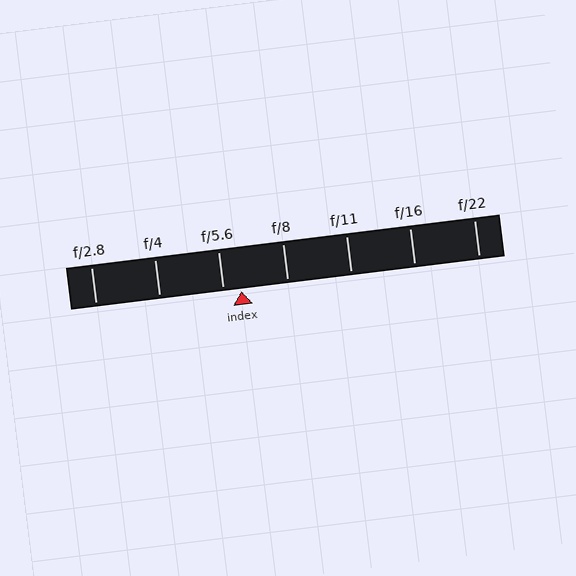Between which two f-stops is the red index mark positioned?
The index mark is between f/5.6 and f/8.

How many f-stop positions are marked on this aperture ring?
There are 7 f-stop positions marked.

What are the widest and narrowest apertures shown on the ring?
The widest aperture shown is f/2.8 and the narrowest is f/22.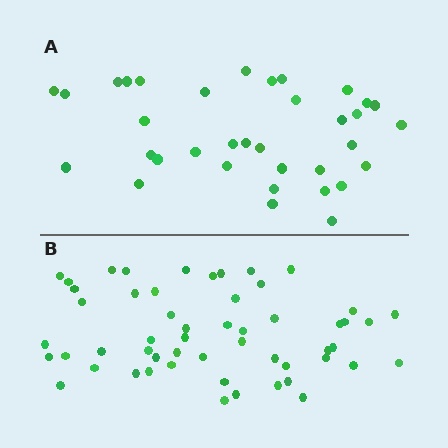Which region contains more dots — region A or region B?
Region B (the bottom region) has more dots.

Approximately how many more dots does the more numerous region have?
Region B has approximately 20 more dots than region A.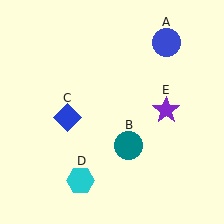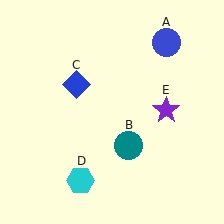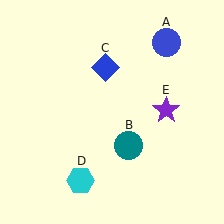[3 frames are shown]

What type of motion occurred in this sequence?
The blue diamond (object C) rotated clockwise around the center of the scene.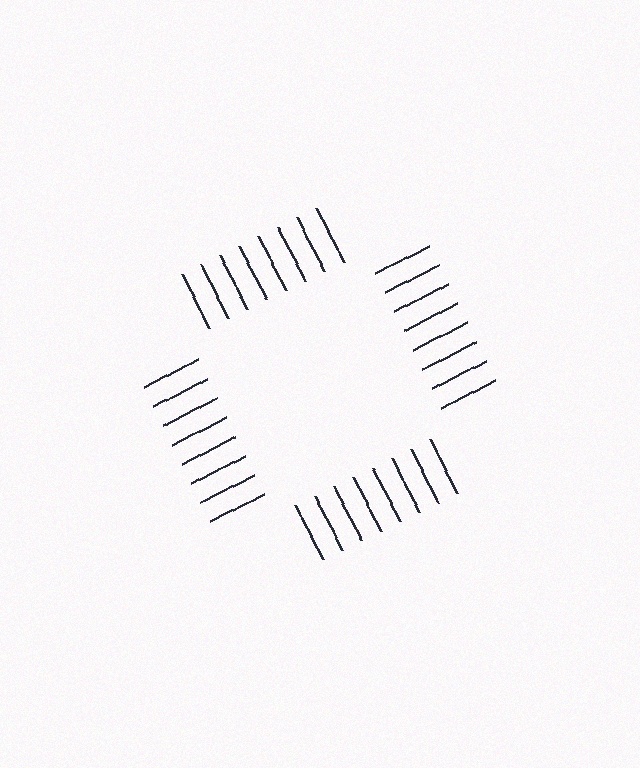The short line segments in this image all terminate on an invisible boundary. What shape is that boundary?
An illusory square — the line segments terminate on its edges but no continuous stroke is drawn.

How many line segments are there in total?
32 — 8 along each of the 4 edges.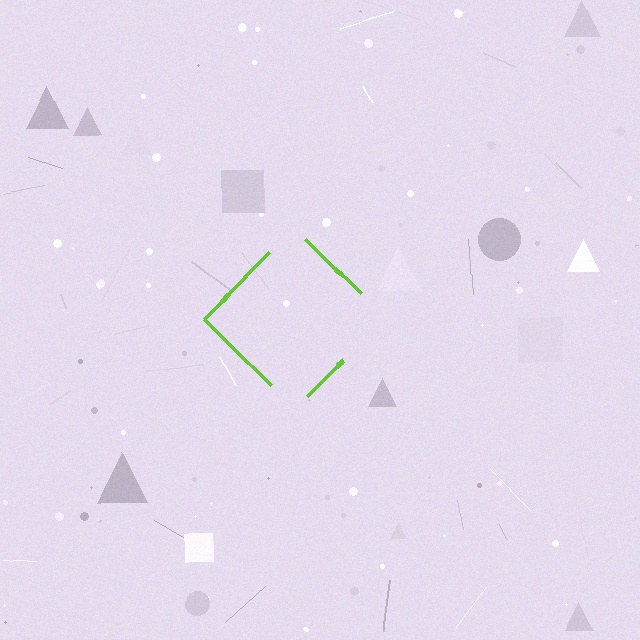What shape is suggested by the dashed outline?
The dashed outline suggests a diamond.